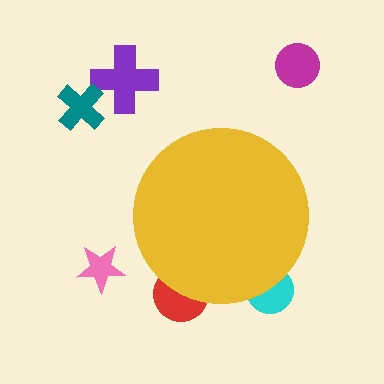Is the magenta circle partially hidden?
No, the magenta circle is fully visible.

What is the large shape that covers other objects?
A yellow circle.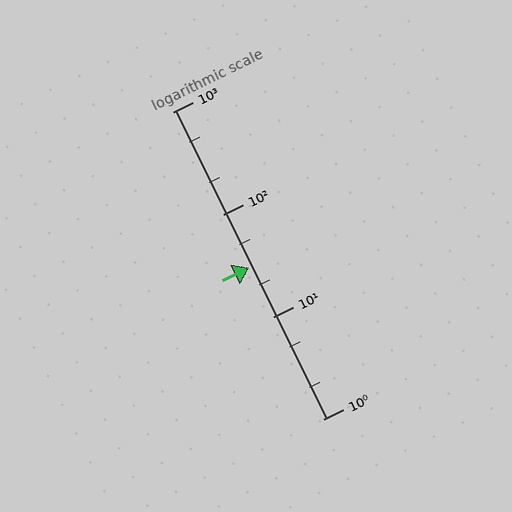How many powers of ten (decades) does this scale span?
The scale spans 3 decades, from 1 to 1000.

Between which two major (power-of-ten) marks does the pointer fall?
The pointer is between 10 and 100.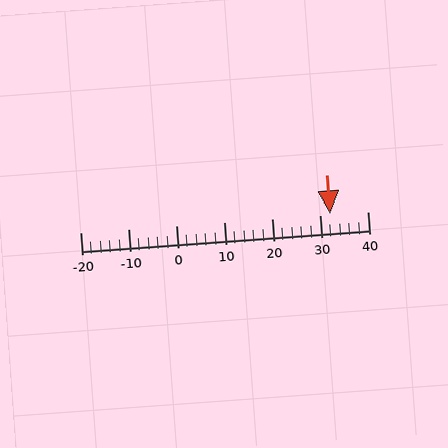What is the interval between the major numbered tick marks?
The major tick marks are spaced 10 units apart.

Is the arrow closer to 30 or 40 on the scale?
The arrow is closer to 30.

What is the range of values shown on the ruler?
The ruler shows values from -20 to 40.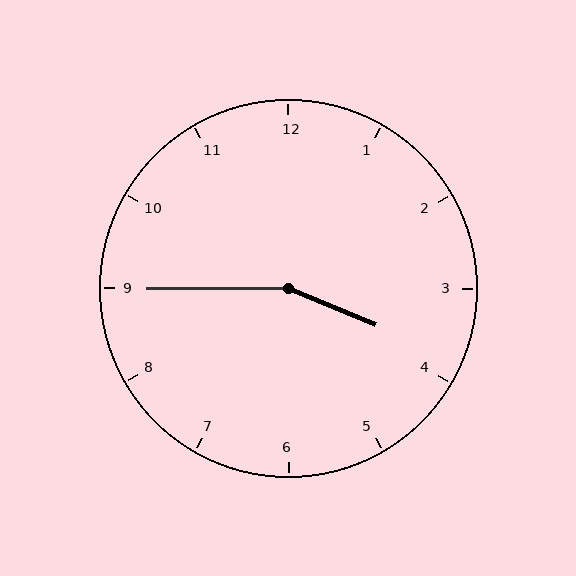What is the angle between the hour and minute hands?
Approximately 158 degrees.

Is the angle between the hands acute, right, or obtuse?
It is obtuse.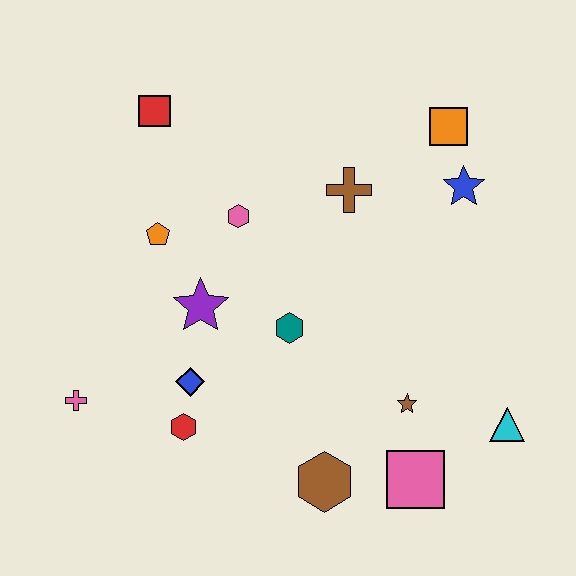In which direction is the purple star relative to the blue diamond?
The purple star is above the blue diamond.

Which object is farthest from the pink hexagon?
The cyan triangle is farthest from the pink hexagon.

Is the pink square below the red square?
Yes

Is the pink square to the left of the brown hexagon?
No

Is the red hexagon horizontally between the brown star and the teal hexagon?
No